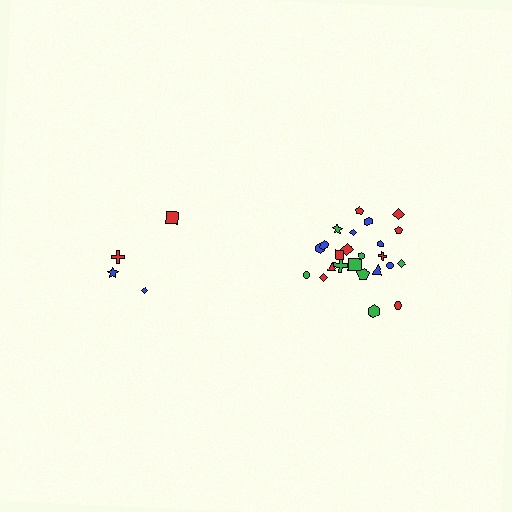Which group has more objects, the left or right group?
The right group.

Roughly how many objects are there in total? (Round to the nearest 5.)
Roughly 30 objects in total.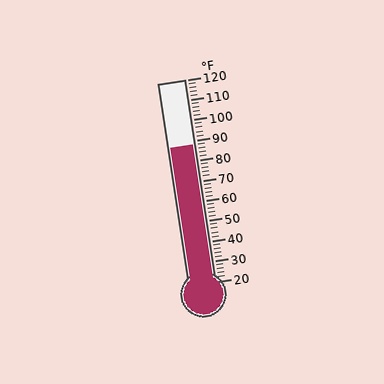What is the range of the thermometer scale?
The thermometer scale ranges from 20°F to 120°F.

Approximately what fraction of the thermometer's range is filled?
The thermometer is filled to approximately 70% of its range.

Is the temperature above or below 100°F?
The temperature is below 100°F.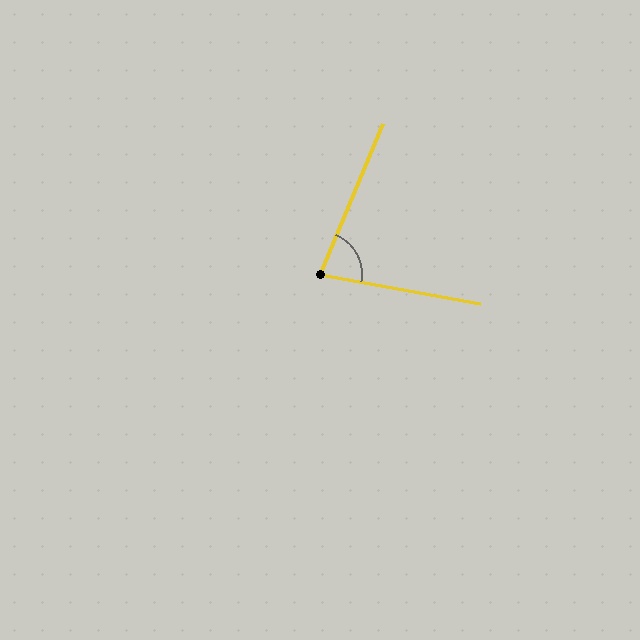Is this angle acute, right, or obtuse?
It is acute.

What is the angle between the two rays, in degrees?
Approximately 78 degrees.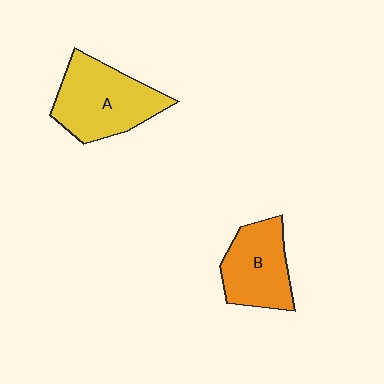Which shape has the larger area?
Shape A (yellow).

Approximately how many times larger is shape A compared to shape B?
Approximately 1.3 times.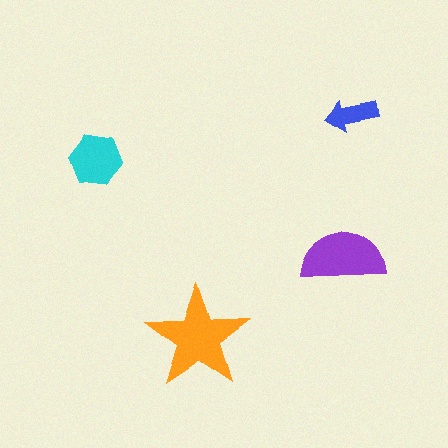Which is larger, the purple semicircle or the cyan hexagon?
The purple semicircle.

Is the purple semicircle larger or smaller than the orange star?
Smaller.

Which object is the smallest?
The blue arrow.